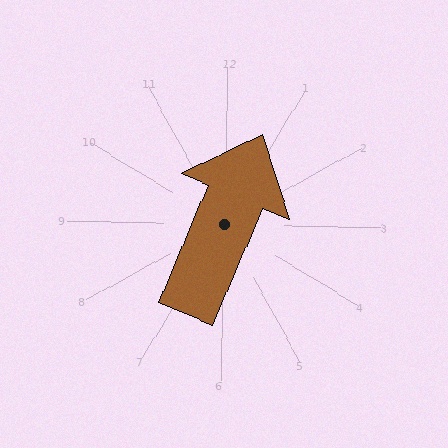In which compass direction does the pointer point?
North.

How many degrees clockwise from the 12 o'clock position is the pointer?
Approximately 22 degrees.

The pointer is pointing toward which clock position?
Roughly 1 o'clock.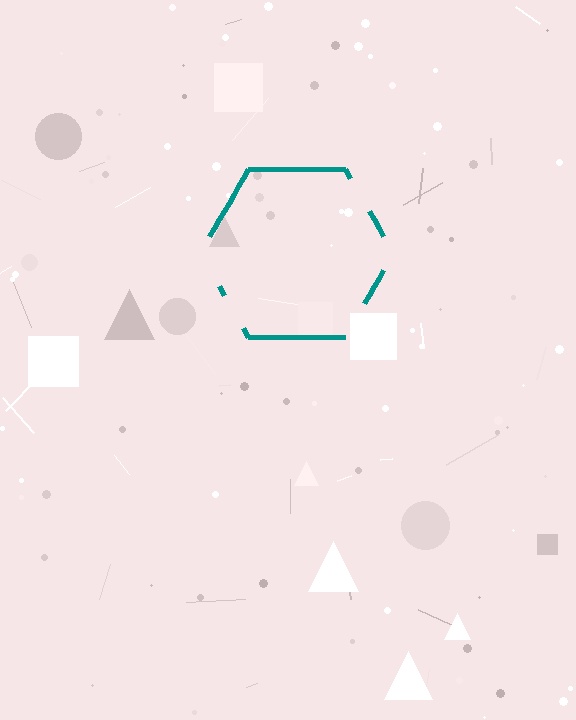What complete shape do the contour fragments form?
The contour fragments form a hexagon.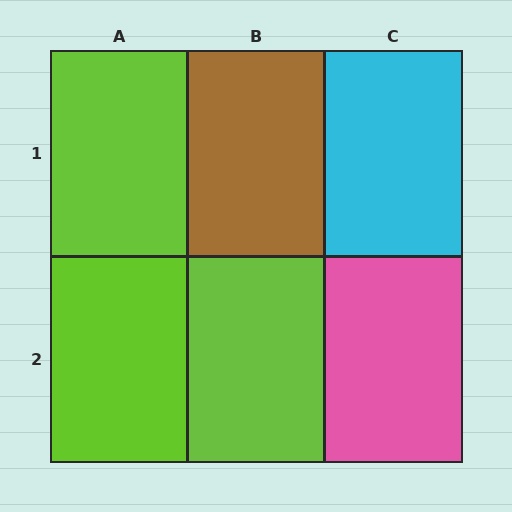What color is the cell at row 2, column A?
Lime.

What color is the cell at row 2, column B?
Lime.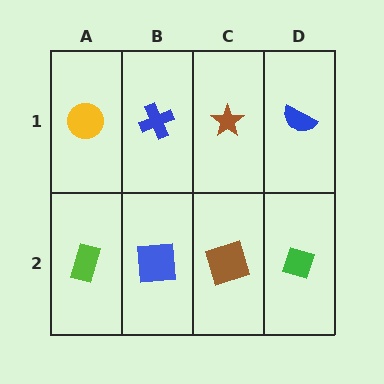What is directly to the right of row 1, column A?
A blue cross.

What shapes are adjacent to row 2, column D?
A blue semicircle (row 1, column D), a brown square (row 2, column C).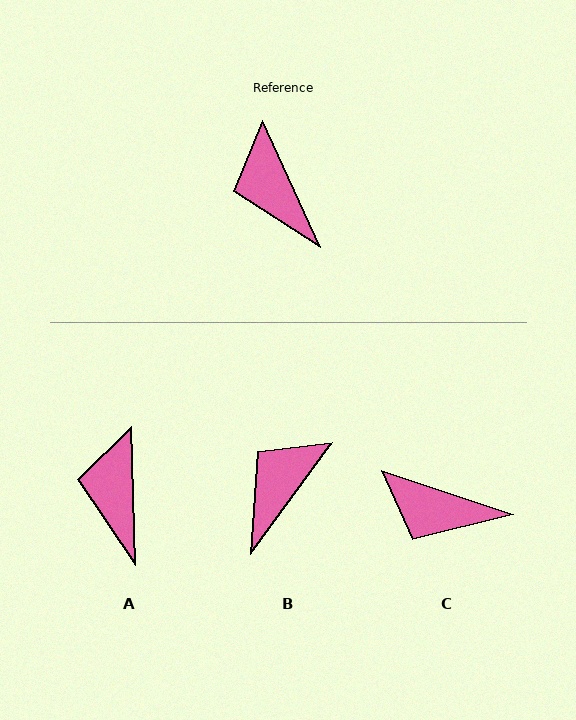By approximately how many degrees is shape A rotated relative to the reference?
Approximately 23 degrees clockwise.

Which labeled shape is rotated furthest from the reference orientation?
B, about 61 degrees away.